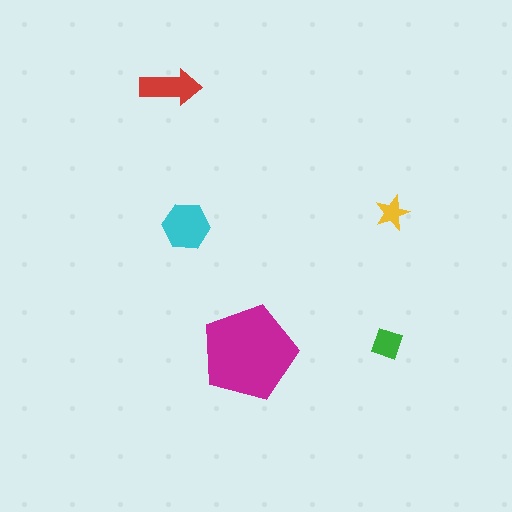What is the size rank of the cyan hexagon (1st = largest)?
2nd.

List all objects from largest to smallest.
The magenta pentagon, the cyan hexagon, the red arrow, the green diamond, the yellow star.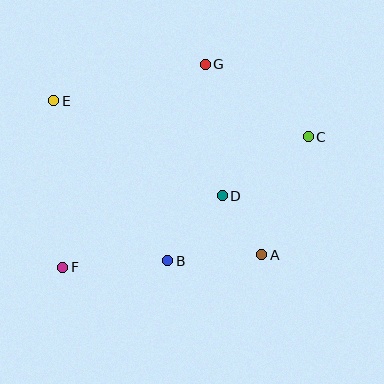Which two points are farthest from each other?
Points C and F are farthest from each other.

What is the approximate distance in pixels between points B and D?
The distance between B and D is approximately 85 pixels.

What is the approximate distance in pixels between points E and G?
The distance between E and G is approximately 156 pixels.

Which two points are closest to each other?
Points A and D are closest to each other.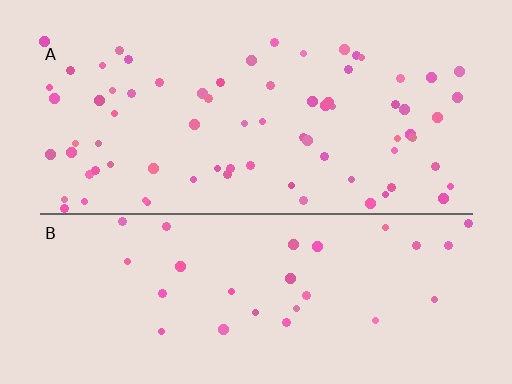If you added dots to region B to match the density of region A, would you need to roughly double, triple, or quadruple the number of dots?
Approximately triple.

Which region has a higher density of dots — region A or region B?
A (the top).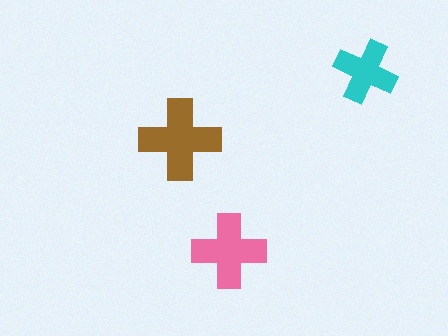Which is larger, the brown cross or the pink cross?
The brown one.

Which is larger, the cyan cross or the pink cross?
The pink one.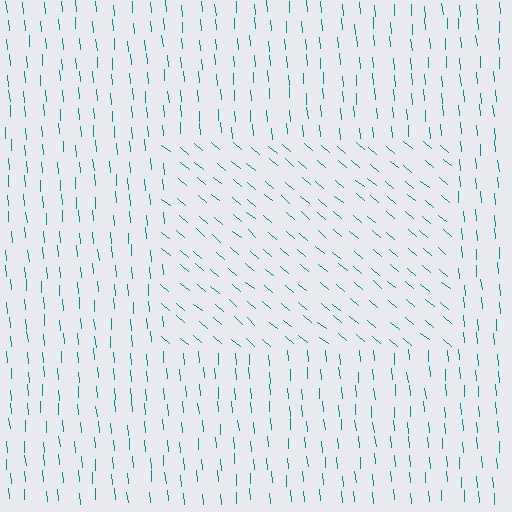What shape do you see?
I see a rectangle.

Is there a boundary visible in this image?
Yes, there is a texture boundary formed by a change in line orientation.